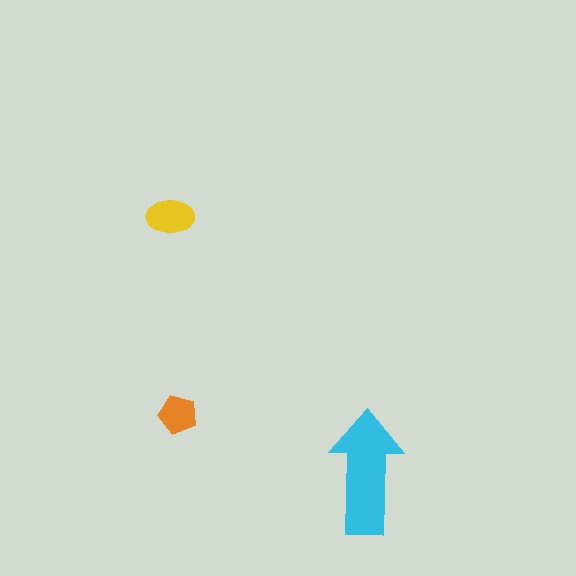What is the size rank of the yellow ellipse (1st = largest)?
2nd.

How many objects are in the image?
There are 3 objects in the image.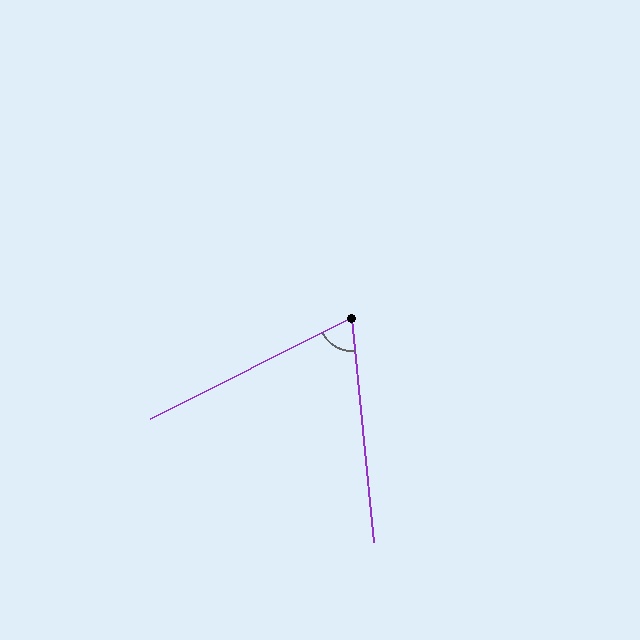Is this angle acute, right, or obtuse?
It is acute.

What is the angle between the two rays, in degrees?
Approximately 69 degrees.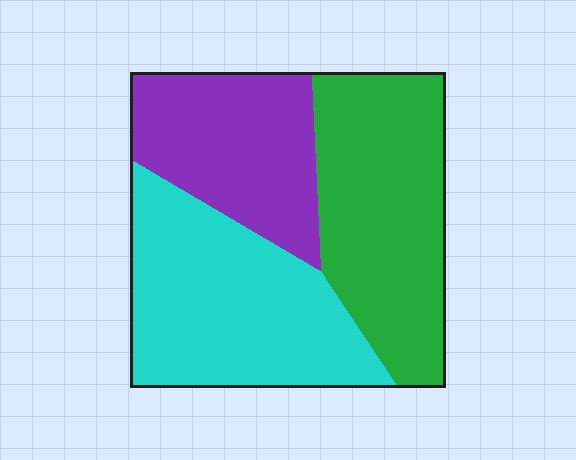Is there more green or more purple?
Green.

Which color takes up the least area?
Purple, at roughly 25%.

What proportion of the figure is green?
Green covers 36% of the figure.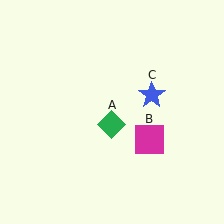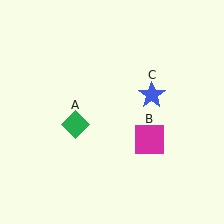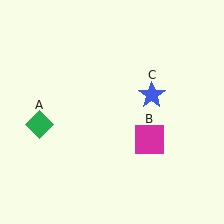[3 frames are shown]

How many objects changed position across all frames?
1 object changed position: green diamond (object A).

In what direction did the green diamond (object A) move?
The green diamond (object A) moved left.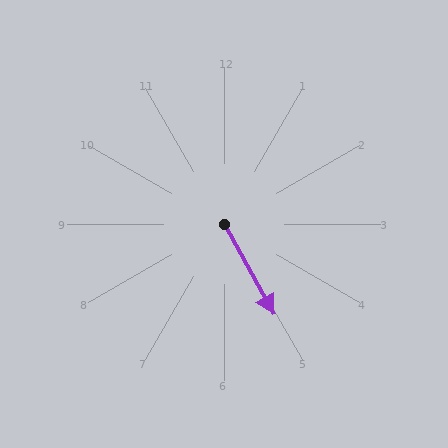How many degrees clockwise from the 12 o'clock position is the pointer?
Approximately 151 degrees.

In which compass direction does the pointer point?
Southeast.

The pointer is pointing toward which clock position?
Roughly 5 o'clock.